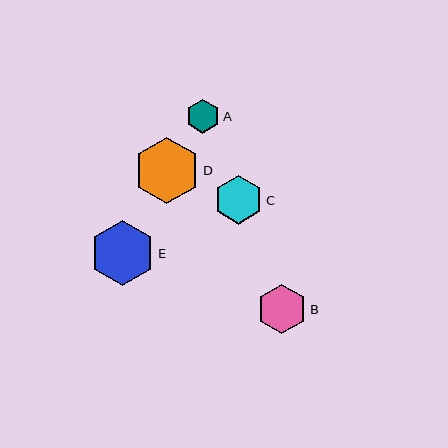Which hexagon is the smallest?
Hexagon A is the smallest with a size of approximately 34 pixels.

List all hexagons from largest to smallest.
From largest to smallest: D, E, B, C, A.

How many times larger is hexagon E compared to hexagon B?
Hexagon E is approximately 1.3 times the size of hexagon B.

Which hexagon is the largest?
Hexagon D is the largest with a size of approximately 66 pixels.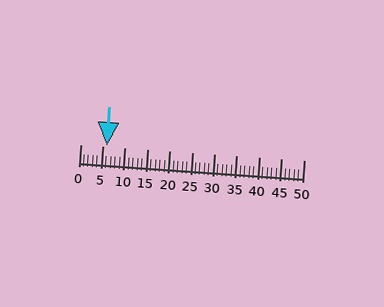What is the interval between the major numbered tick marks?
The major tick marks are spaced 5 units apart.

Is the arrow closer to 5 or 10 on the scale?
The arrow is closer to 5.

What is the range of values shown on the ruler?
The ruler shows values from 0 to 50.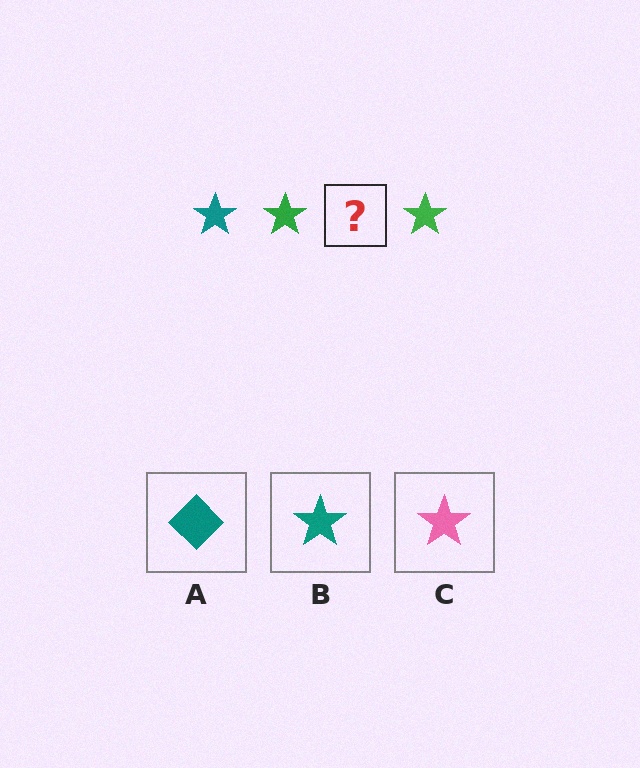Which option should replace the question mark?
Option B.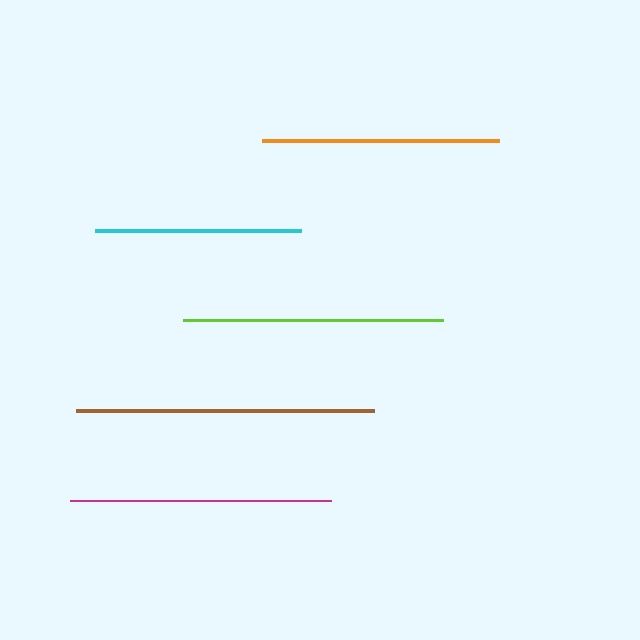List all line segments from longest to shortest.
From longest to shortest: brown, magenta, lime, orange, cyan.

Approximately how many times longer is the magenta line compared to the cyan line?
The magenta line is approximately 1.3 times the length of the cyan line.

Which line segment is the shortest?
The cyan line is the shortest at approximately 206 pixels.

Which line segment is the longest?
The brown line is the longest at approximately 298 pixels.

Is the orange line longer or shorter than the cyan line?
The orange line is longer than the cyan line.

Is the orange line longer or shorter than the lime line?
The lime line is longer than the orange line.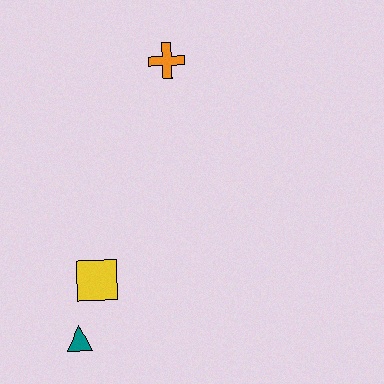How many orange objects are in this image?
There is 1 orange object.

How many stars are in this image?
There are no stars.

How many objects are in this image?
There are 3 objects.